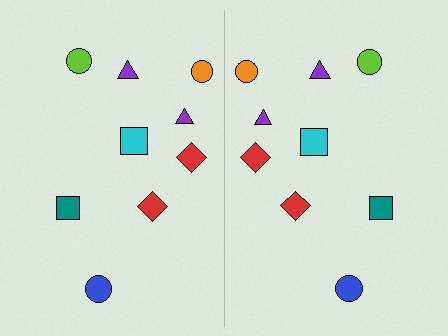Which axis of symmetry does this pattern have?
The pattern has a vertical axis of symmetry running through the center of the image.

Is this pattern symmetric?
Yes, this pattern has bilateral (reflection) symmetry.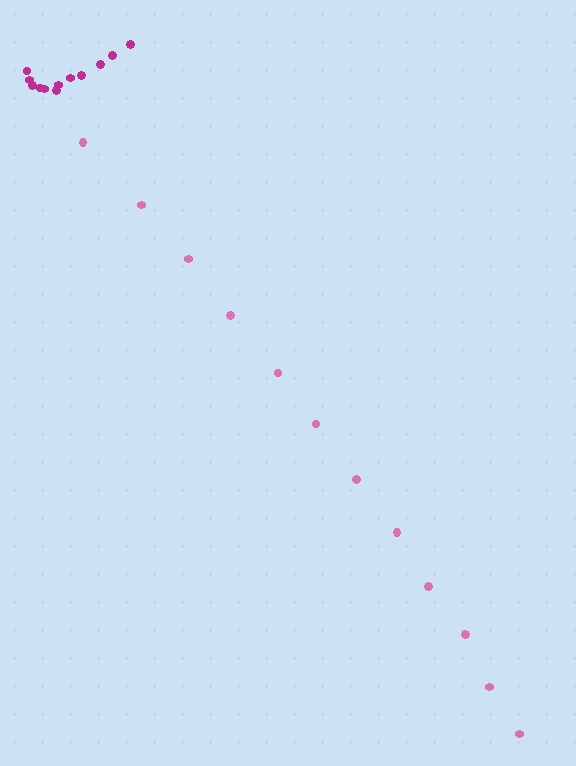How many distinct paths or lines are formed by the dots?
There are 2 distinct paths.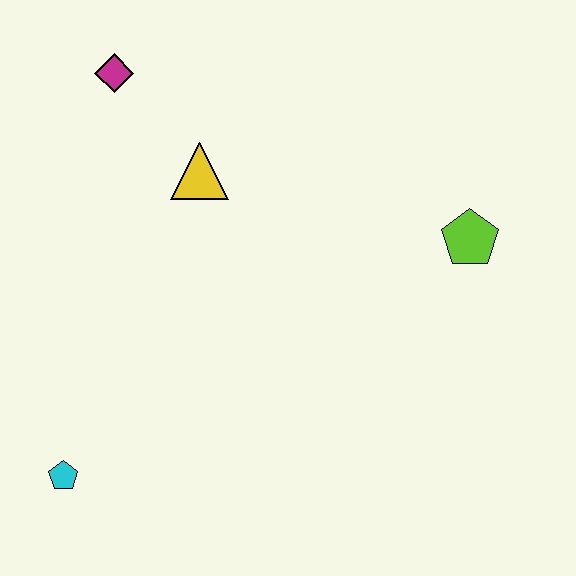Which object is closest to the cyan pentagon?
The yellow triangle is closest to the cyan pentagon.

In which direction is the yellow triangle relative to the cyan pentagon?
The yellow triangle is above the cyan pentagon.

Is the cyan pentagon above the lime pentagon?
No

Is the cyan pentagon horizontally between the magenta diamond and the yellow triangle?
No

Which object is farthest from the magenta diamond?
The cyan pentagon is farthest from the magenta diamond.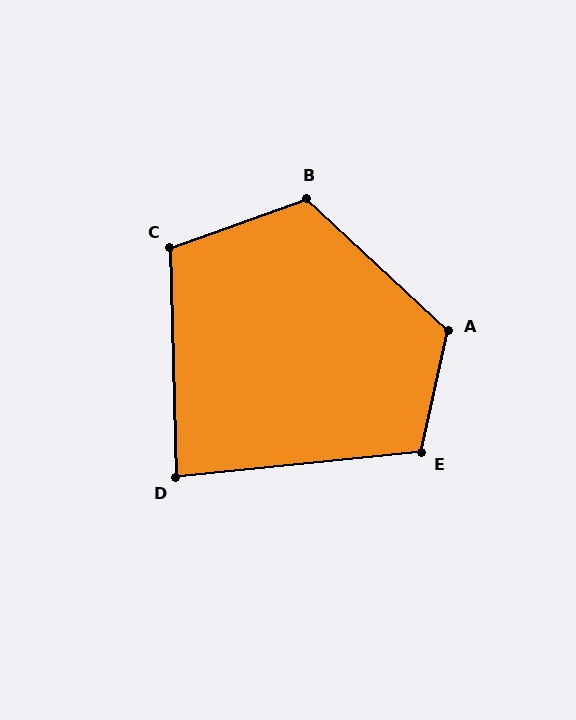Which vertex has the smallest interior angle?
D, at approximately 86 degrees.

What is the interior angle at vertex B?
Approximately 117 degrees (obtuse).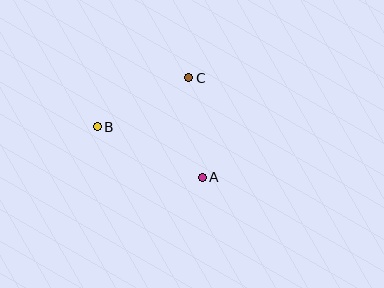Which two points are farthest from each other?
Points A and B are farthest from each other.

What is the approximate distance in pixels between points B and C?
The distance between B and C is approximately 104 pixels.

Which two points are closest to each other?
Points A and C are closest to each other.